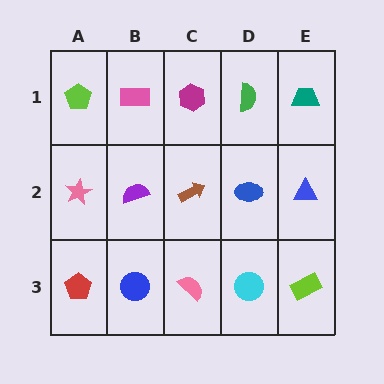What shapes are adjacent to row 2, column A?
A lime pentagon (row 1, column A), a red pentagon (row 3, column A), a purple semicircle (row 2, column B).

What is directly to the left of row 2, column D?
A brown arrow.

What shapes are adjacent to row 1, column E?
A blue triangle (row 2, column E), a green semicircle (row 1, column D).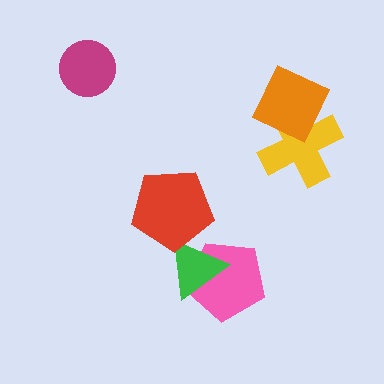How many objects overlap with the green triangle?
2 objects overlap with the green triangle.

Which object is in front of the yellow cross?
The orange diamond is in front of the yellow cross.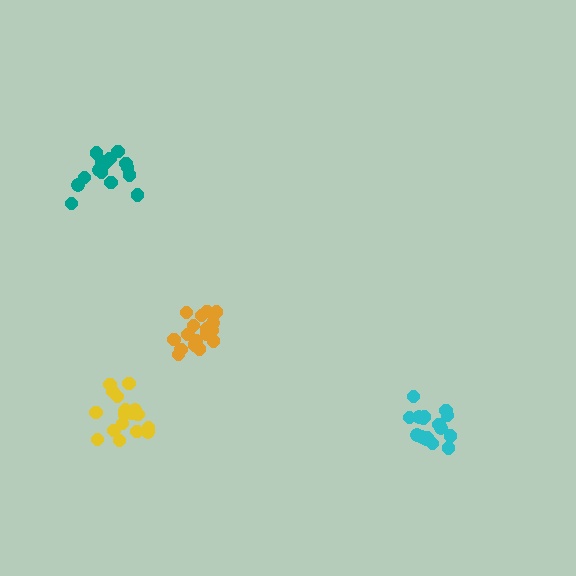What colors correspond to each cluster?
The clusters are colored: cyan, orange, yellow, teal.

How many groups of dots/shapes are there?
There are 4 groups.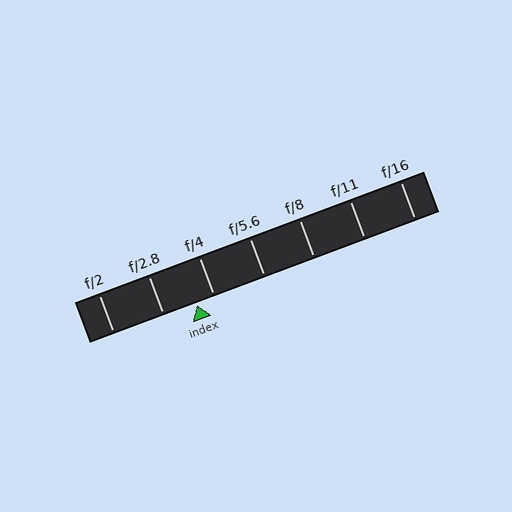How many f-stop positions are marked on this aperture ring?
There are 7 f-stop positions marked.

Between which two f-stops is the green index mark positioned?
The index mark is between f/2.8 and f/4.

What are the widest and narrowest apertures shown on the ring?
The widest aperture shown is f/2 and the narrowest is f/16.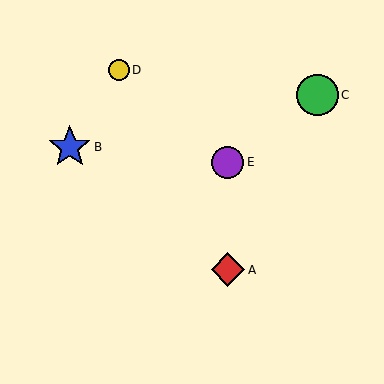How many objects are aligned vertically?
2 objects (A, E) are aligned vertically.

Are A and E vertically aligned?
Yes, both are at x≈228.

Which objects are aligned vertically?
Objects A, E are aligned vertically.